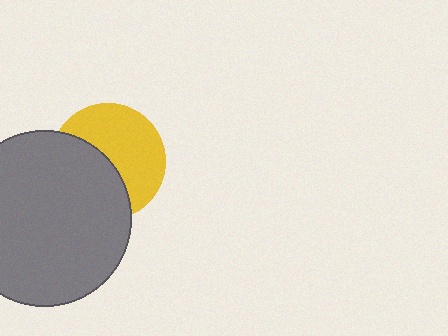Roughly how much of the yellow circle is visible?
About half of it is visible (roughly 54%).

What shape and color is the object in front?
The object in front is a gray circle.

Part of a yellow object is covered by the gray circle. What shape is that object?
It is a circle.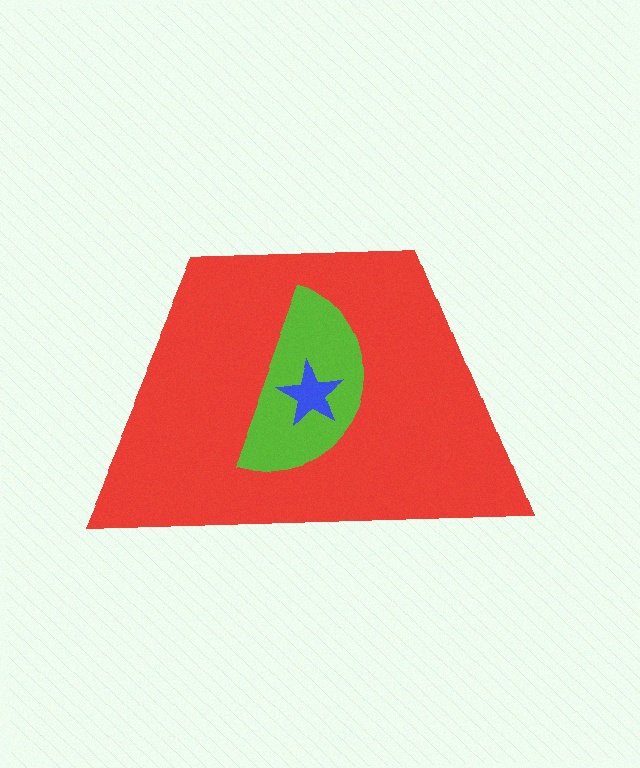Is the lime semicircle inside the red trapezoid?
Yes.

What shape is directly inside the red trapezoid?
The lime semicircle.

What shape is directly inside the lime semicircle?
The blue star.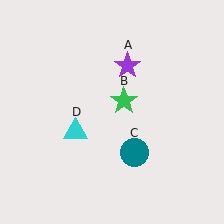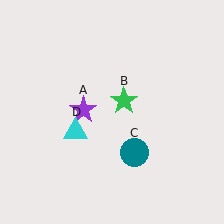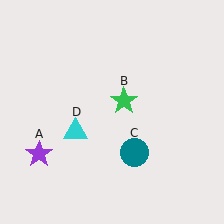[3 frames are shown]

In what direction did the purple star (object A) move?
The purple star (object A) moved down and to the left.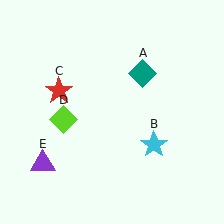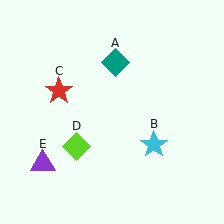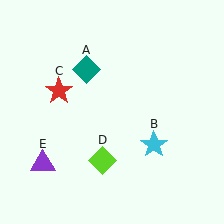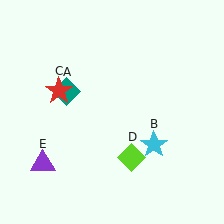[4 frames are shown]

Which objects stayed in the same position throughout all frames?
Cyan star (object B) and red star (object C) and purple triangle (object E) remained stationary.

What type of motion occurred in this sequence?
The teal diamond (object A), lime diamond (object D) rotated counterclockwise around the center of the scene.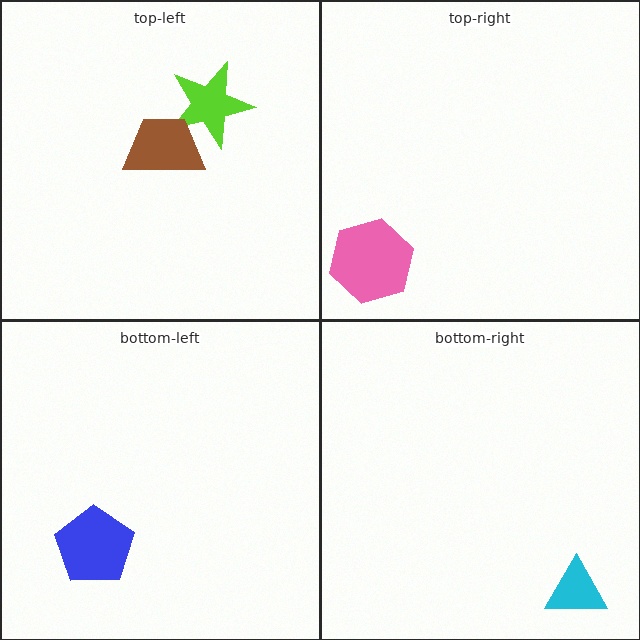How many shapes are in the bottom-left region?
1.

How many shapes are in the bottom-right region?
1.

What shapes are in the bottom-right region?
The cyan triangle.